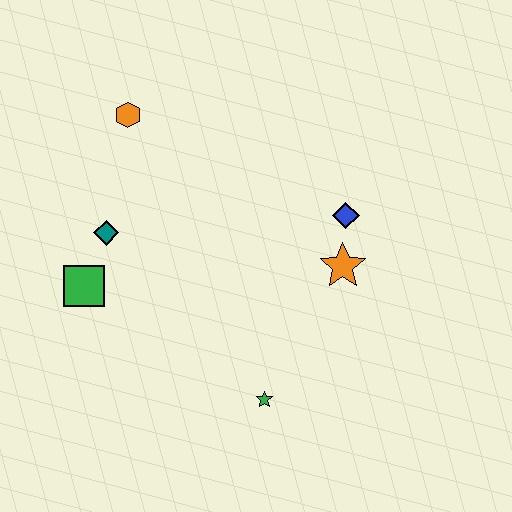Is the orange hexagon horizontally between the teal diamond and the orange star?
Yes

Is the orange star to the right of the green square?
Yes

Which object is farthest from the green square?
The blue diamond is farthest from the green square.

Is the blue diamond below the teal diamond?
No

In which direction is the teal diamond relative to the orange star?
The teal diamond is to the left of the orange star.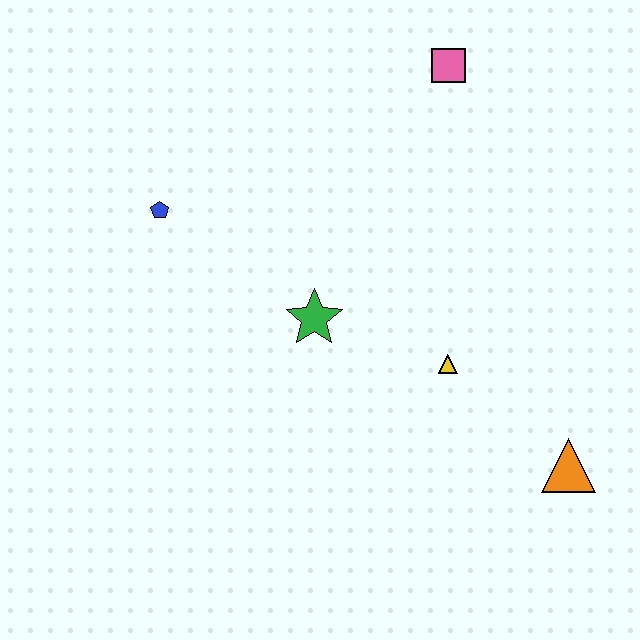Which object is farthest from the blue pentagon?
The orange triangle is farthest from the blue pentagon.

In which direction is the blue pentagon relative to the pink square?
The blue pentagon is to the left of the pink square.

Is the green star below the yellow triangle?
No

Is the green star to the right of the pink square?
No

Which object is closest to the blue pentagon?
The green star is closest to the blue pentagon.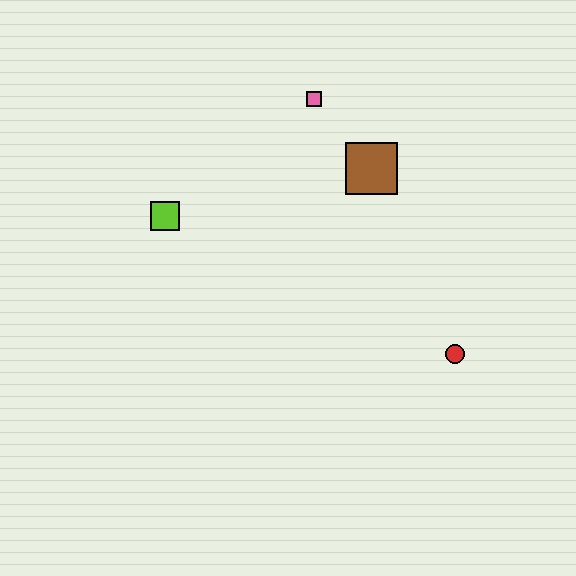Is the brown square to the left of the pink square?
No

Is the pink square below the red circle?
No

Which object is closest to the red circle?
The brown square is closest to the red circle.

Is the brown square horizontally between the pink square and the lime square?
No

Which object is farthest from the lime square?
The red circle is farthest from the lime square.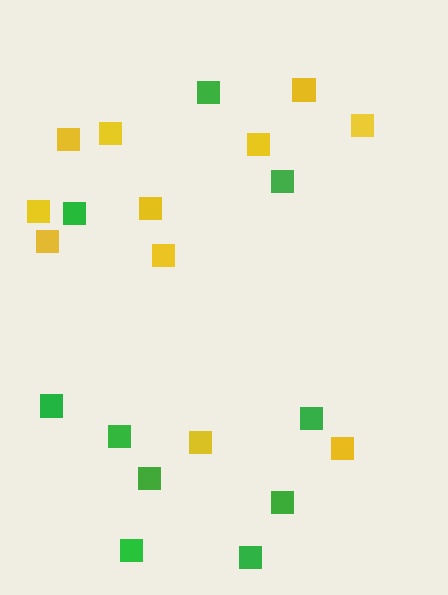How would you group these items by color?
There are 2 groups: one group of green squares (10) and one group of yellow squares (11).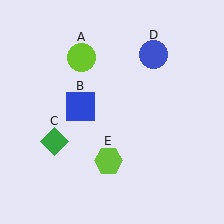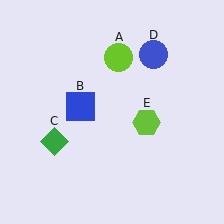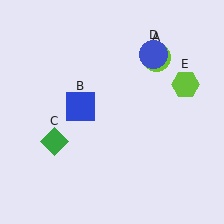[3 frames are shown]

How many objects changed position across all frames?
2 objects changed position: lime circle (object A), lime hexagon (object E).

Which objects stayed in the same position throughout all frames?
Blue square (object B) and green diamond (object C) and blue circle (object D) remained stationary.